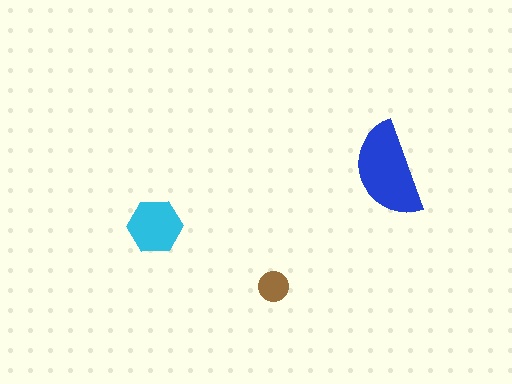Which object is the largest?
The blue semicircle.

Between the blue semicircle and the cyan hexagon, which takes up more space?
The blue semicircle.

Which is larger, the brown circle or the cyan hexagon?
The cyan hexagon.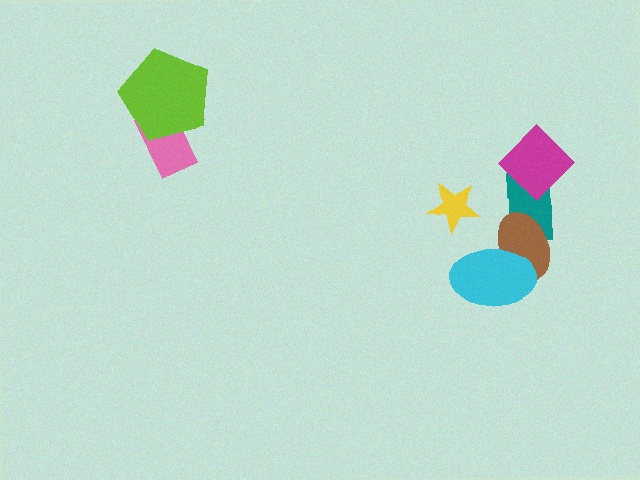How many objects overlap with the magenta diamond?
1 object overlaps with the magenta diamond.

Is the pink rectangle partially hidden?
Yes, it is partially covered by another shape.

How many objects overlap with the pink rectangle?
1 object overlaps with the pink rectangle.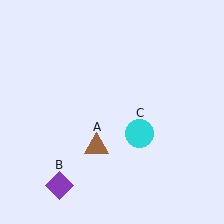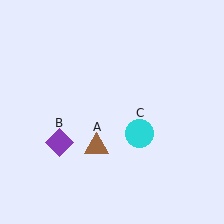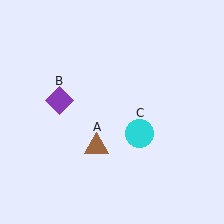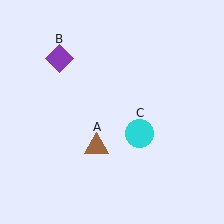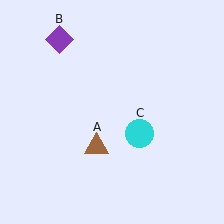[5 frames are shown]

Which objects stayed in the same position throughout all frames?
Brown triangle (object A) and cyan circle (object C) remained stationary.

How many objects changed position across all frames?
1 object changed position: purple diamond (object B).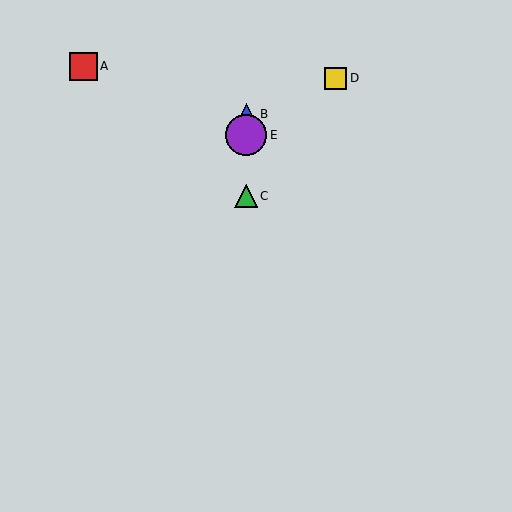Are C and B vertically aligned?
Yes, both are at x≈246.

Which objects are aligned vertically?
Objects B, C, E are aligned vertically.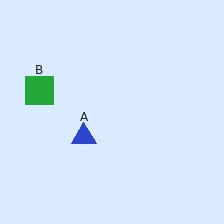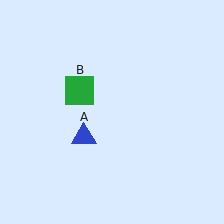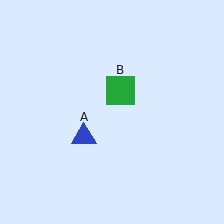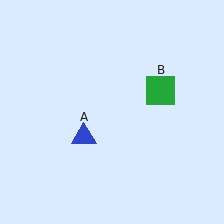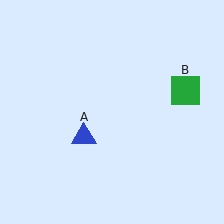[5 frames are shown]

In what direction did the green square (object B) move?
The green square (object B) moved right.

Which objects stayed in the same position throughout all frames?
Blue triangle (object A) remained stationary.